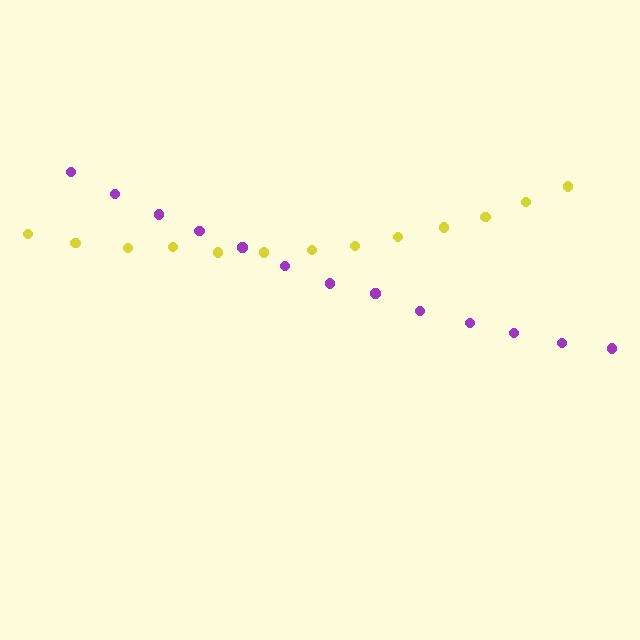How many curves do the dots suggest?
There are 2 distinct paths.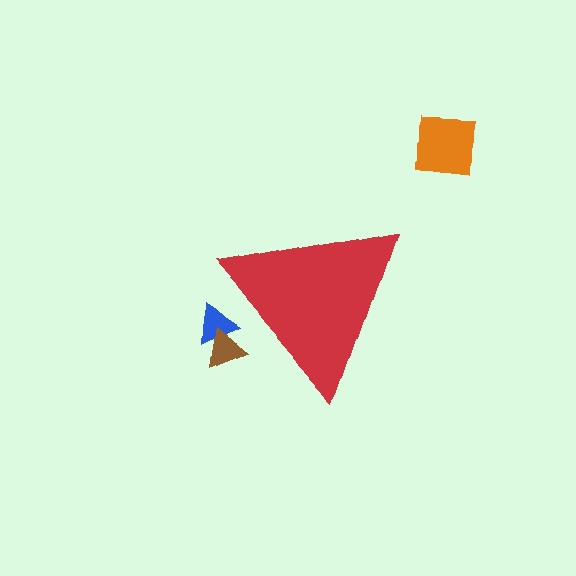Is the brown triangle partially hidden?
Yes, the brown triangle is partially hidden behind the red triangle.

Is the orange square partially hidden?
No, the orange square is fully visible.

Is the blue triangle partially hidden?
Yes, the blue triangle is partially hidden behind the red triangle.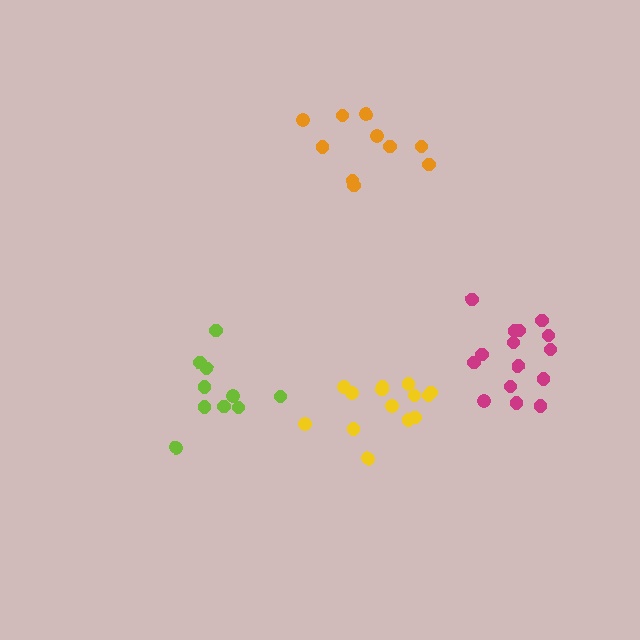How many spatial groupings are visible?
There are 4 spatial groupings.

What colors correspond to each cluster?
The clusters are colored: lime, magenta, orange, yellow.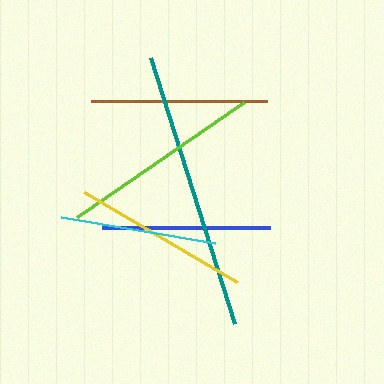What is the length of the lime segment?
The lime segment is approximately 203 pixels long.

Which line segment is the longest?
The teal line is the longest at approximately 279 pixels.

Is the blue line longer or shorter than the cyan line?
The blue line is longer than the cyan line.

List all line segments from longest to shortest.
From longest to shortest: teal, lime, yellow, brown, blue, cyan.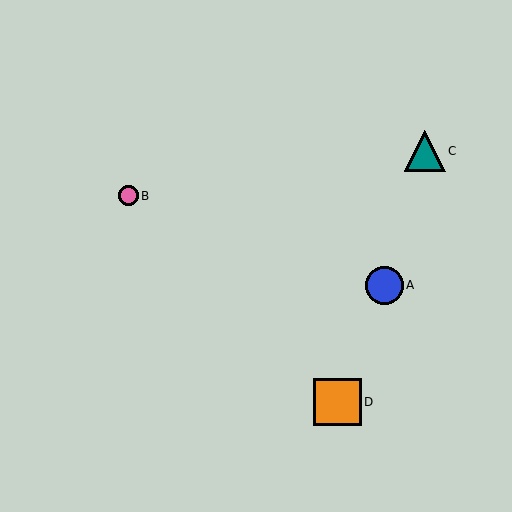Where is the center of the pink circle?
The center of the pink circle is at (128, 196).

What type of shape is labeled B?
Shape B is a pink circle.